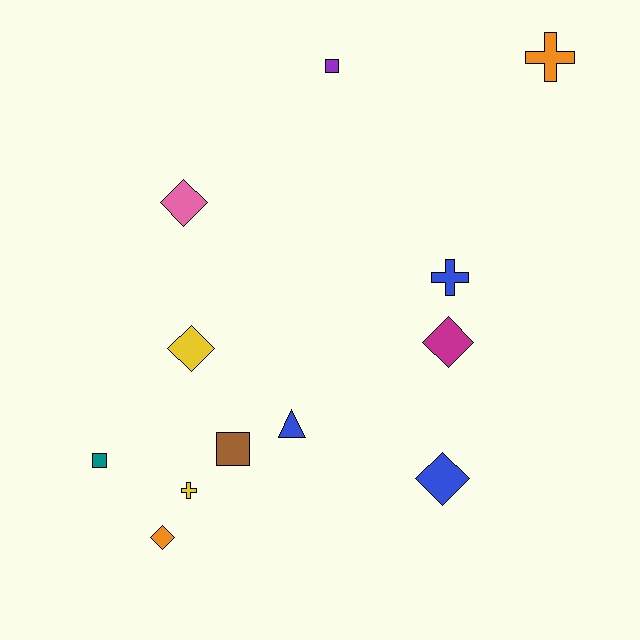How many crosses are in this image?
There are 3 crosses.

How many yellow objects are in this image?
There are 2 yellow objects.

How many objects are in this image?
There are 12 objects.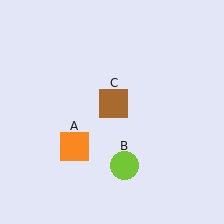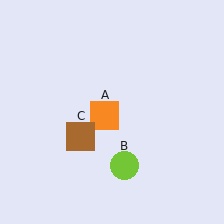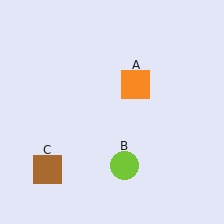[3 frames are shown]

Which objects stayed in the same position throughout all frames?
Lime circle (object B) remained stationary.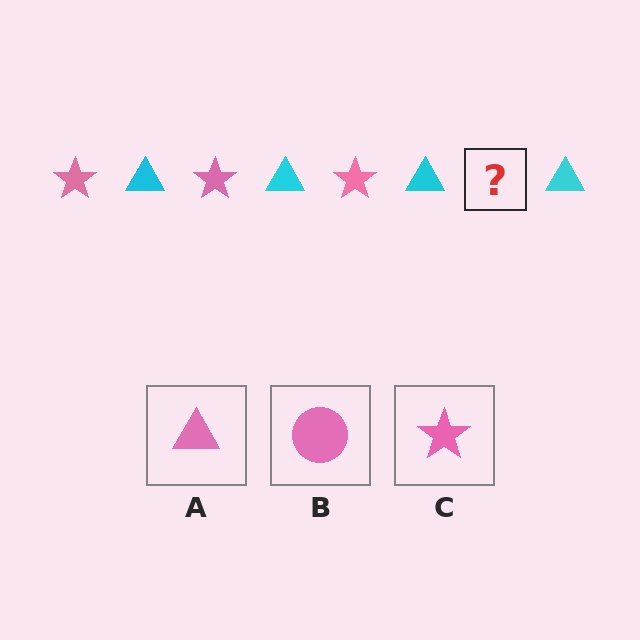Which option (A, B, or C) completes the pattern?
C.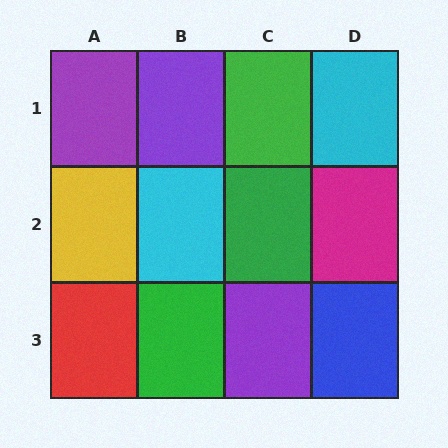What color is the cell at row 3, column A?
Red.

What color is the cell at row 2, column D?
Magenta.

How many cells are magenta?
1 cell is magenta.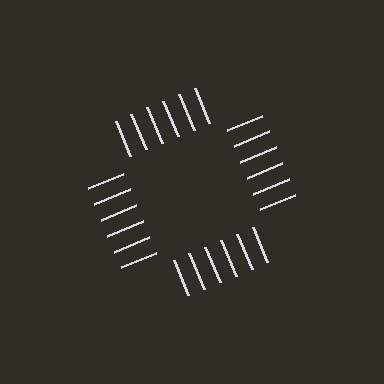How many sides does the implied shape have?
4 sides — the line-ends trace a square.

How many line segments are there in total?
24 — 6 along each of the 4 edges.